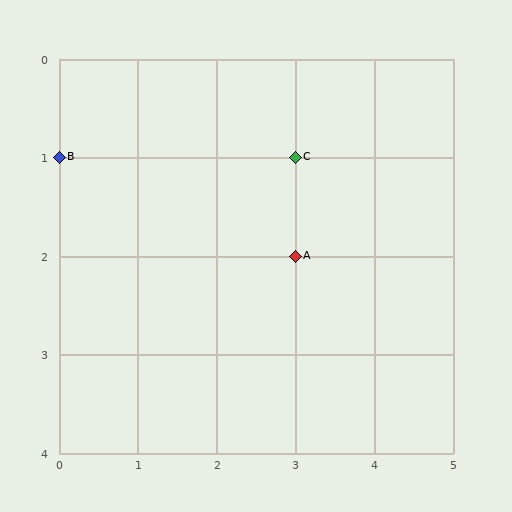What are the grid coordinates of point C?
Point C is at grid coordinates (3, 1).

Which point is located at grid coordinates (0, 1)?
Point B is at (0, 1).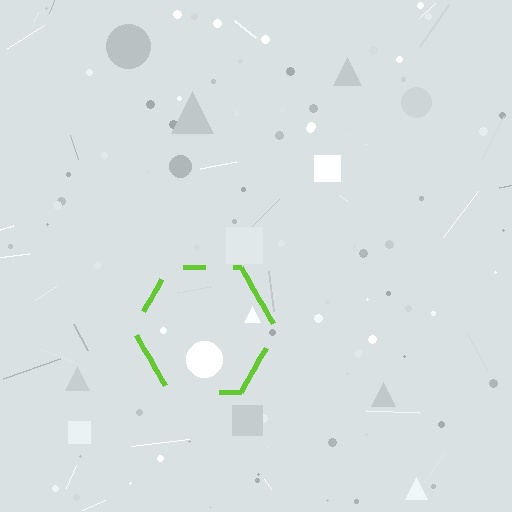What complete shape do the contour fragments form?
The contour fragments form a hexagon.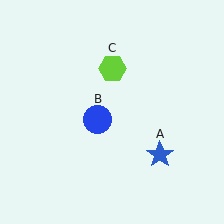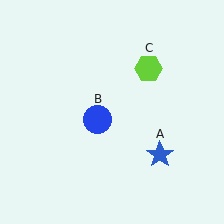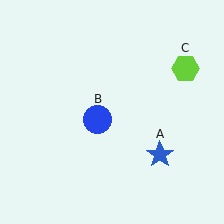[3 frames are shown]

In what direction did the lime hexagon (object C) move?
The lime hexagon (object C) moved right.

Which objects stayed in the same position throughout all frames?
Blue star (object A) and blue circle (object B) remained stationary.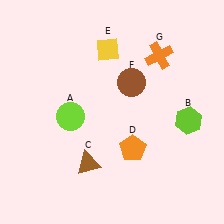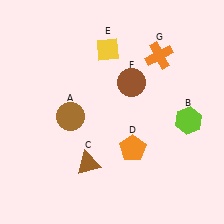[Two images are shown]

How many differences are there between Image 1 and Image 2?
There is 1 difference between the two images.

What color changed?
The circle (A) changed from lime in Image 1 to brown in Image 2.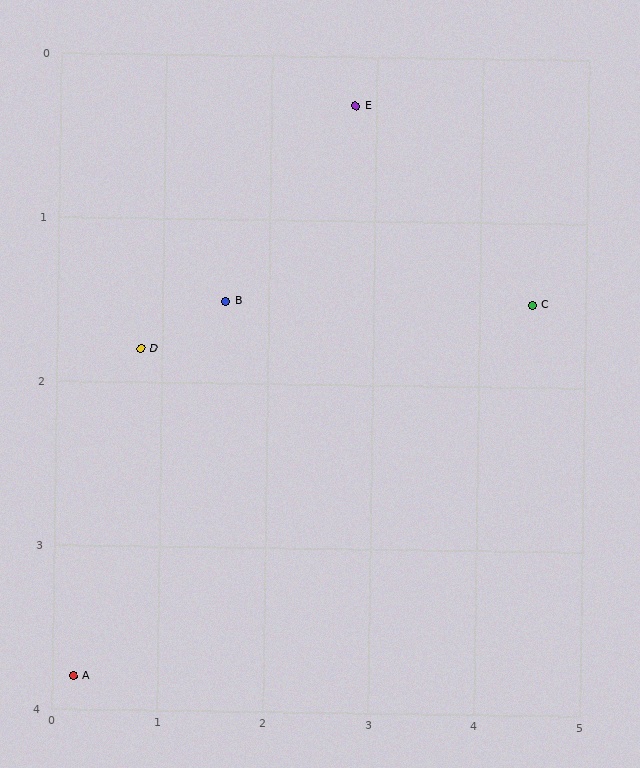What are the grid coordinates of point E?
Point E is at approximately (2.8, 0.3).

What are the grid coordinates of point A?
Point A is at approximately (0.2, 3.8).